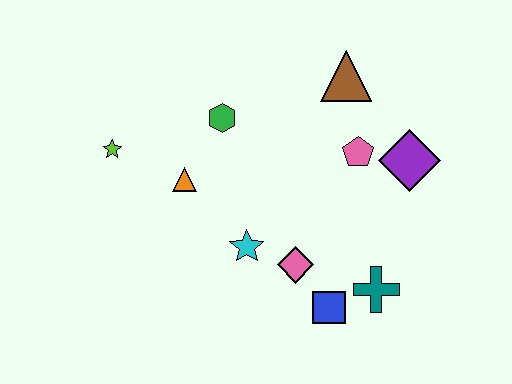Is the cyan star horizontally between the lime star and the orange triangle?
No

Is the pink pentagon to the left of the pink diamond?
No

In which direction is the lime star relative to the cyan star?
The lime star is to the left of the cyan star.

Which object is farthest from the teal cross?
The lime star is farthest from the teal cross.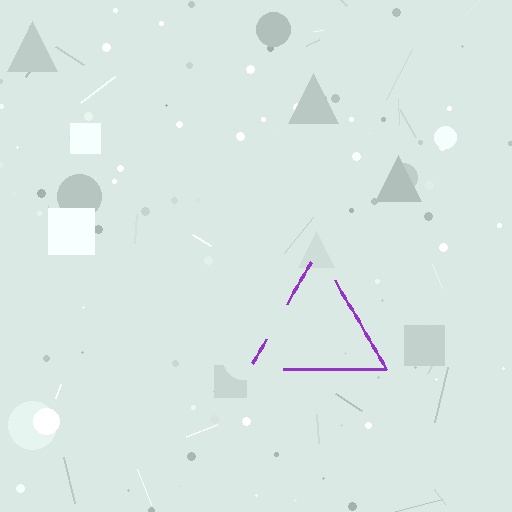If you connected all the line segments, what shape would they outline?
They would outline a triangle.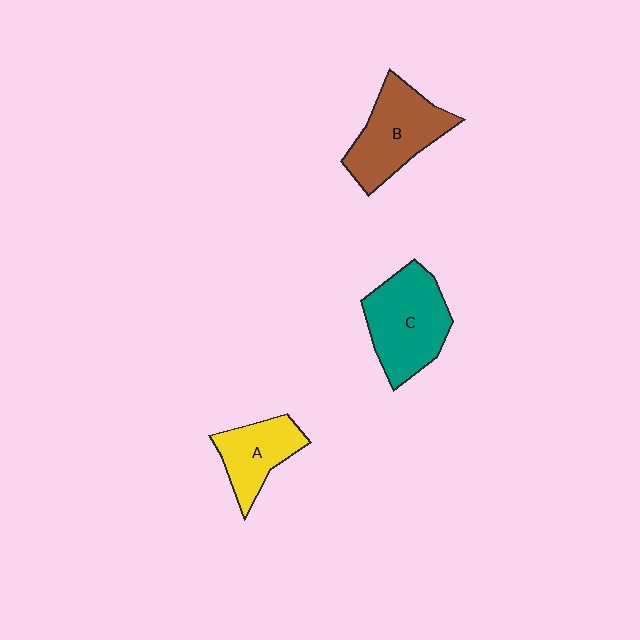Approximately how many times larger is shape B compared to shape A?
Approximately 1.4 times.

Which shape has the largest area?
Shape C (teal).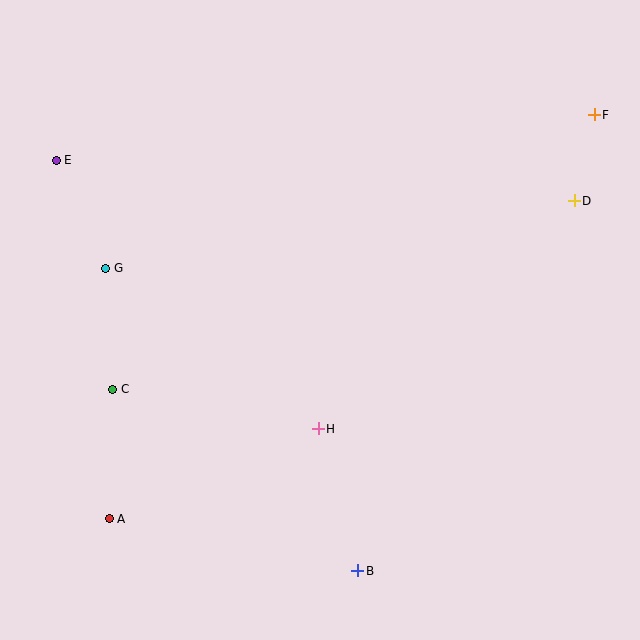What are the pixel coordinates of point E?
Point E is at (56, 160).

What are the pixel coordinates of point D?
Point D is at (574, 201).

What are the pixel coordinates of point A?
Point A is at (109, 519).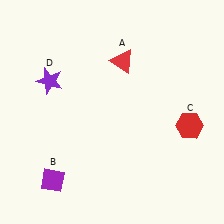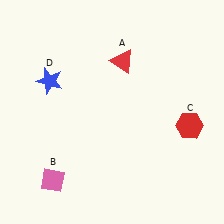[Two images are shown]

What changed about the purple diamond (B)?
In Image 1, B is purple. In Image 2, it changed to pink.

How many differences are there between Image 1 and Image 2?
There are 2 differences between the two images.